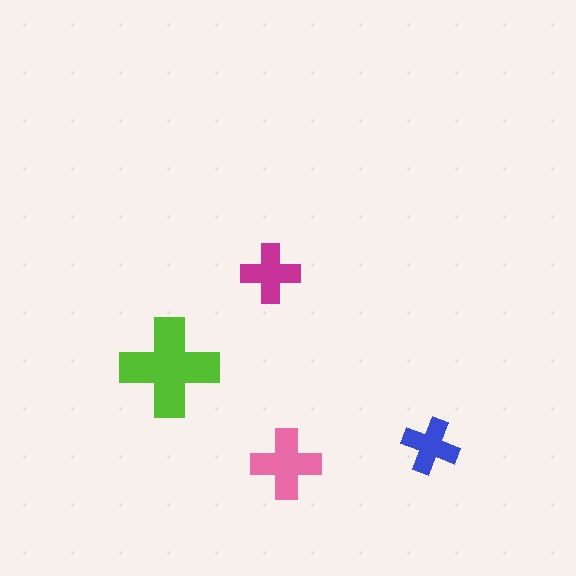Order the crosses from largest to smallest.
the lime one, the pink one, the magenta one, the blue one.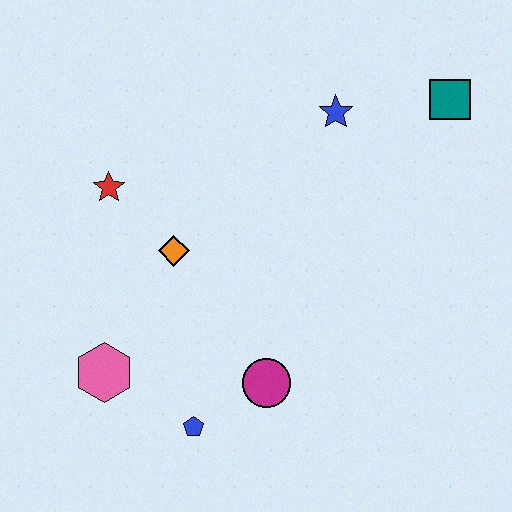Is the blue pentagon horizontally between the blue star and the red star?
Yes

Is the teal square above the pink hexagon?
Yes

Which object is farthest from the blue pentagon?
The teal square is farthest from the blue pentagon.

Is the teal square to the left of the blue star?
No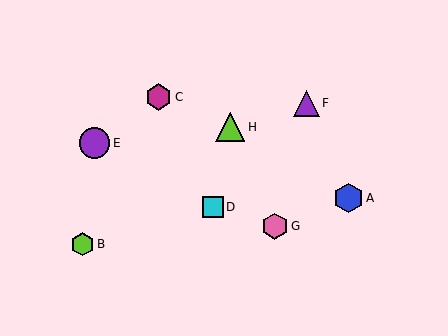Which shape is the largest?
The purple circle (labeled E) is the largest.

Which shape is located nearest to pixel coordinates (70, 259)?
The lime hexagon (labeled B) at (82, 244) is nearest to that location.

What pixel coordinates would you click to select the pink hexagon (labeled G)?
Click at (275, 226) to select the pink hexagon G.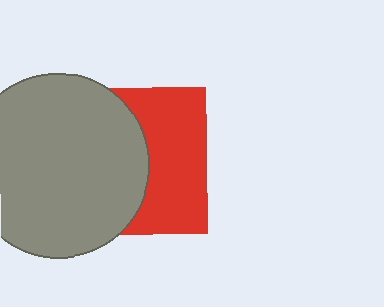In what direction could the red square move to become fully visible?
The red square could move right. That would shift it out from behind the gray circle entirely.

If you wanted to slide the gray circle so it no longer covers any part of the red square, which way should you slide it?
Slide it left — that is the most direct way to separate the two shapes.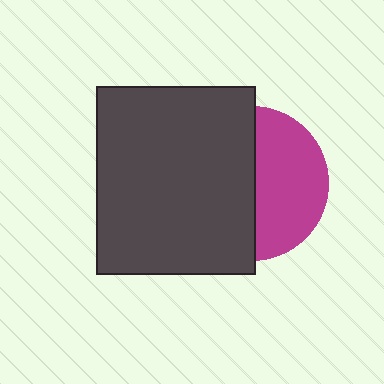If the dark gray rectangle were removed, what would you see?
You would see the complete magenta circle.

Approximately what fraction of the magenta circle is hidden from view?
Roughly 53% of the magenta circle is hidden behind the dark gray rectangle.